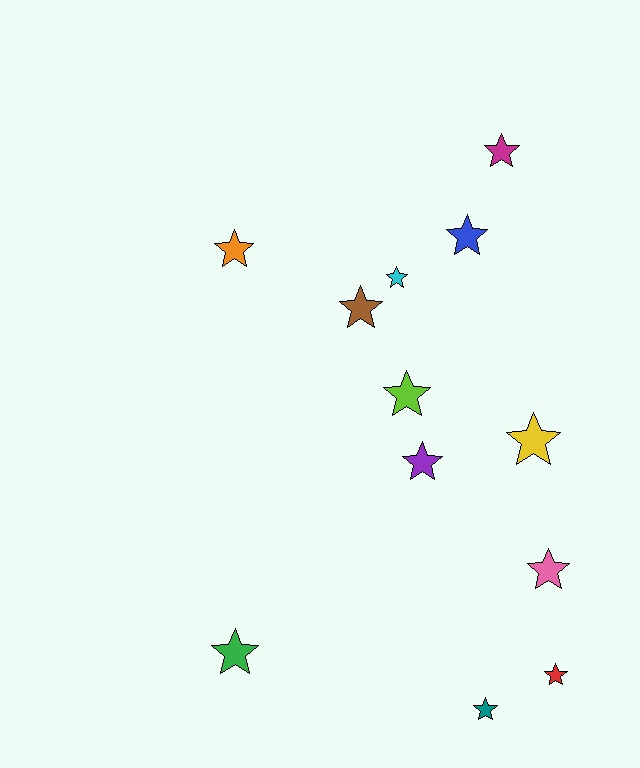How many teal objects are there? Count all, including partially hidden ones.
There is 1 teal object.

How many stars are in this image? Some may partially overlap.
There are 12 stars.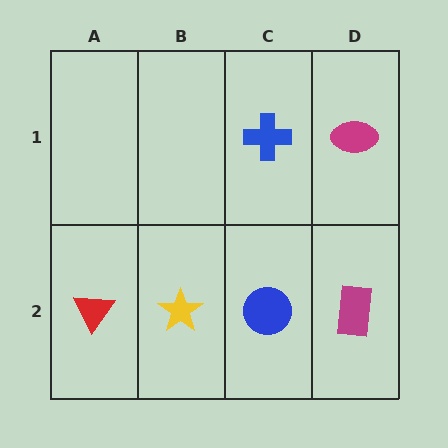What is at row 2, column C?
A blue circle.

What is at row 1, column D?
A magenta ellipse.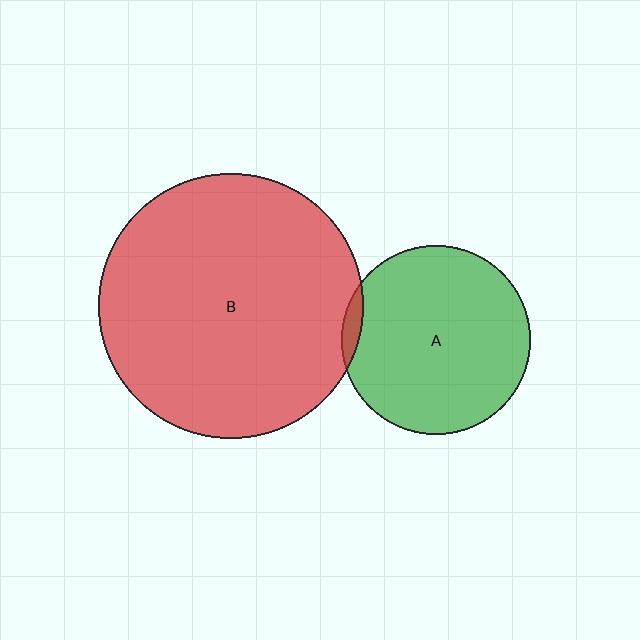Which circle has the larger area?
Circle B (red).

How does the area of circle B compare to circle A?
Approximately 2.0 times.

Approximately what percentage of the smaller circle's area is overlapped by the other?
Approximately 5%.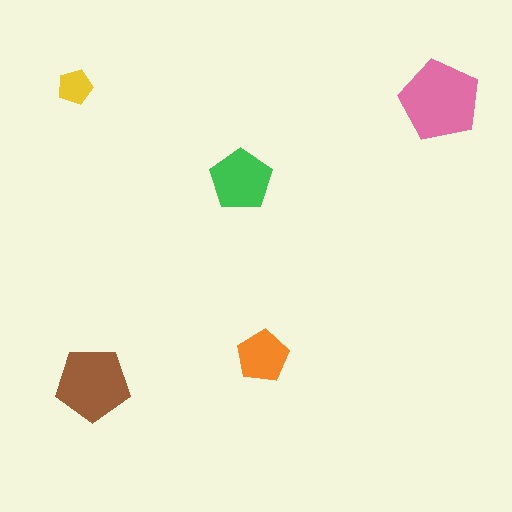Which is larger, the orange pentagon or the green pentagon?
The green one.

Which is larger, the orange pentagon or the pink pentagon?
The pink one.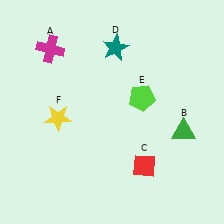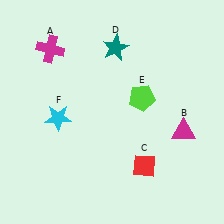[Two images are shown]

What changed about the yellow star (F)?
In Image 1, F is yellow. In Image 2, it changed to cyan.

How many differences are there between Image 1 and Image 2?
There are 2 differences between the two images.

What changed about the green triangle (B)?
In Image 1, B is green. In Image 2, it changed to magenta.